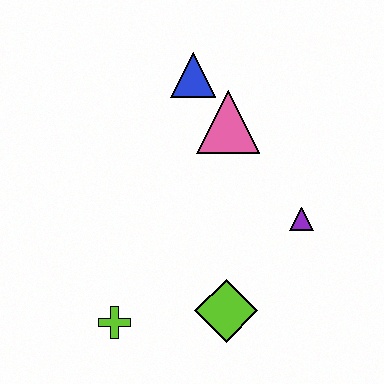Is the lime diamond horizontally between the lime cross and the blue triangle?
No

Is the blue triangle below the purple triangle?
No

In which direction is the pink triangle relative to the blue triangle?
The pink triangle is below the blue triangle.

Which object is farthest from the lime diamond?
The blue triangle is farthest from the lime diamond.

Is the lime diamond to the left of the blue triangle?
No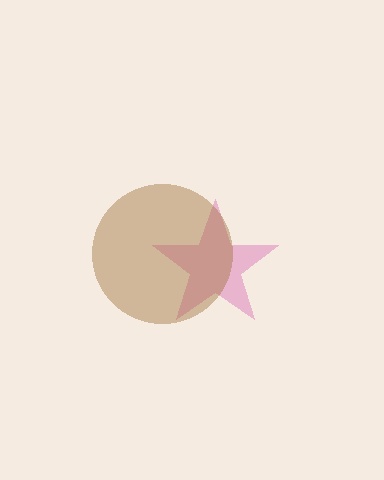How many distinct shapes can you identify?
There are 2 distinct shapes: a pink star, a brown circle.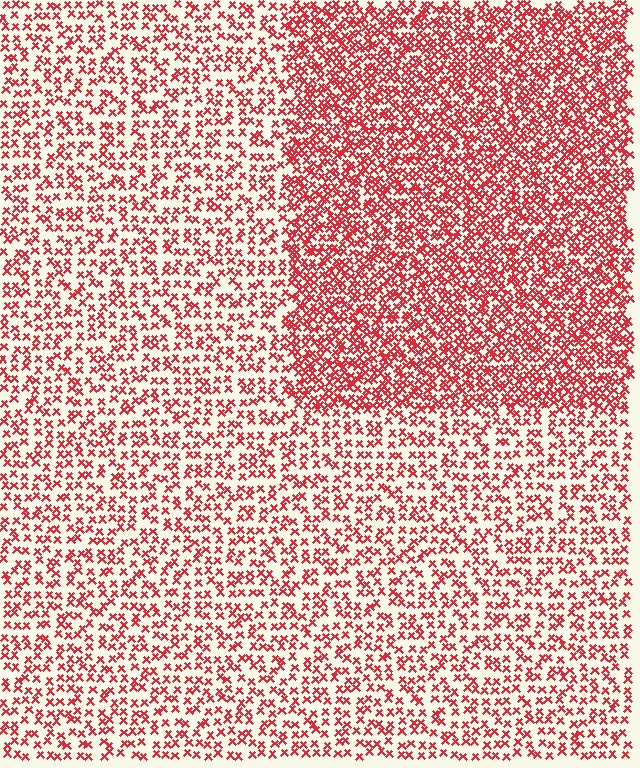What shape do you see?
I see a rectangle.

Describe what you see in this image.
The image contains small red elements arranged at two different densities. A rectangle-shaped region is visible where the elements are more densely packed than the surrounding area.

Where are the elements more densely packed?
The elements are more densely packed inside the rectangle boundary.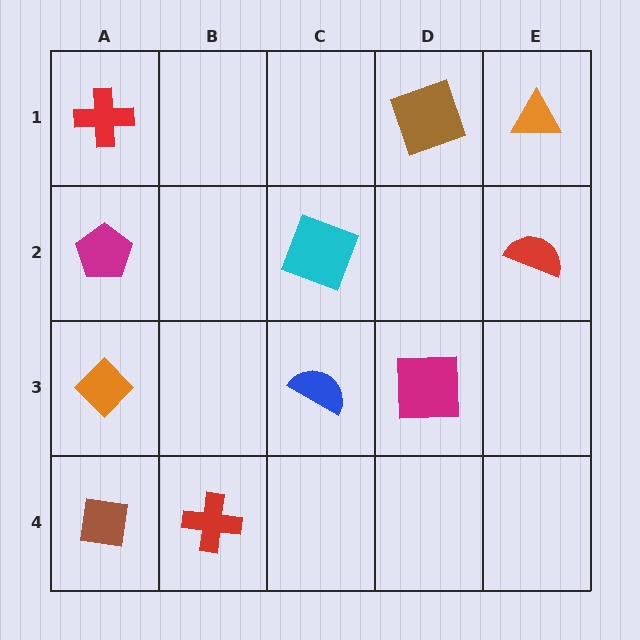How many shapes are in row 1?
3 shapes.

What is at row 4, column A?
A brown square.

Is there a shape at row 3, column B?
No, that cell is empty.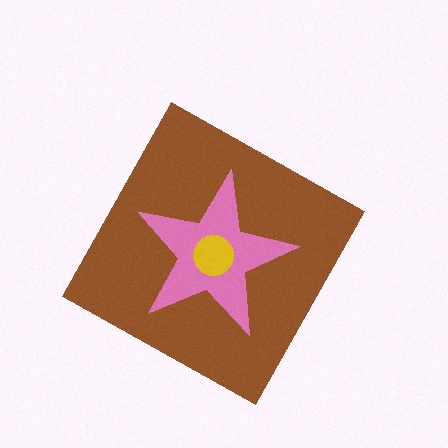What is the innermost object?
The yellow circle.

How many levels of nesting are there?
3.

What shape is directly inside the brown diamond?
The pink star.